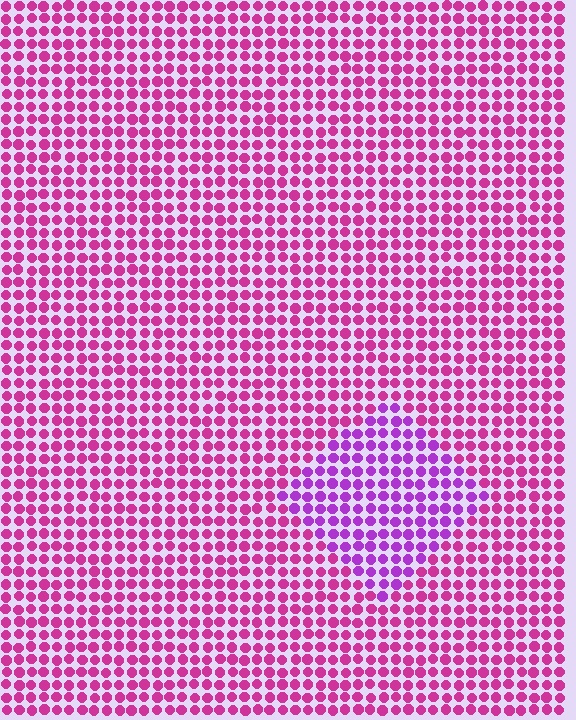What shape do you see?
I see a diamond.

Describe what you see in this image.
The image is filled with small magenta elements in a uniform arrangement. A diamond-shaped region is visible where the elements are tinted to a slightly different hue, forming a subtle color boundary.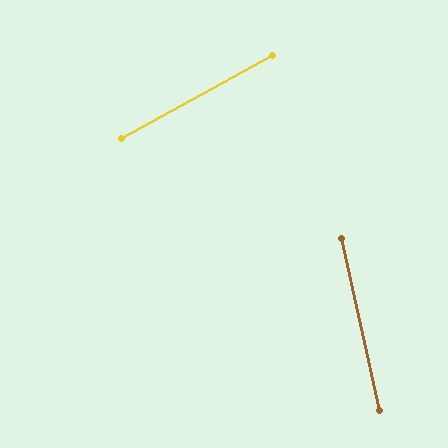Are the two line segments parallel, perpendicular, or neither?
Neither parallel nor perpendicular — they differ by about 74°.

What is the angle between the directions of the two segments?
Approximately 74 degrees.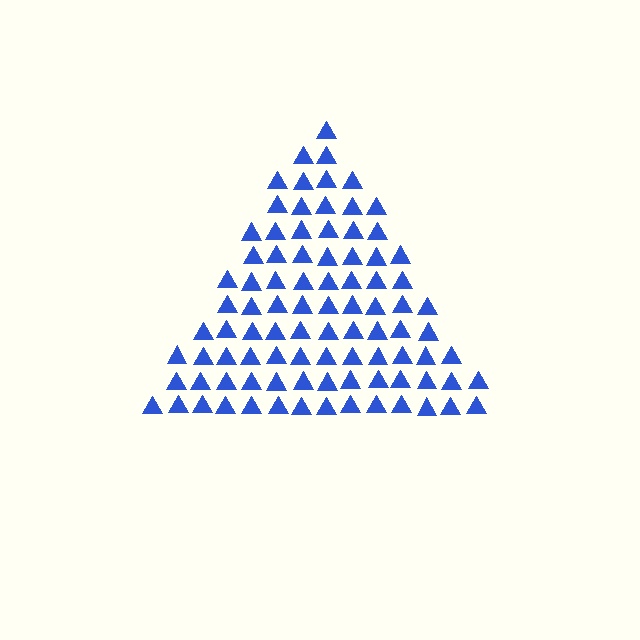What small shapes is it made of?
It is made of small triangles.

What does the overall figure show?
The overall figure shows a triangle.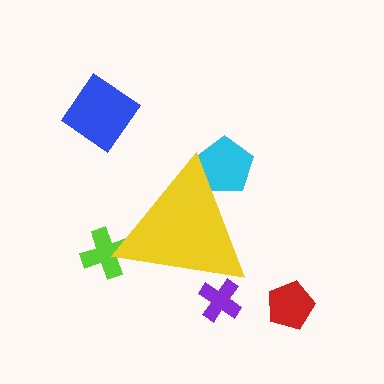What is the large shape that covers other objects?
A yellow triangle.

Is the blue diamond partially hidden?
No, the blue diamond is fully visible.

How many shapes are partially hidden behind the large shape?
3 shapes are partially hidden.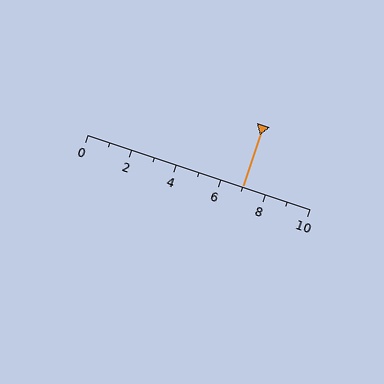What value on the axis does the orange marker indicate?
The marker indicates approximately 7.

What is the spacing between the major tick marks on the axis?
The major ticks are spaced 2 apart.